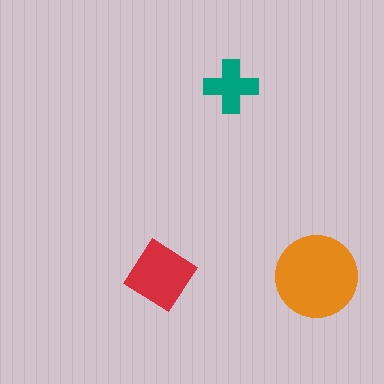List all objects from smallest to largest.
The teal cross, the red diamond, the orange circle.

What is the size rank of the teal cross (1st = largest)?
3rd.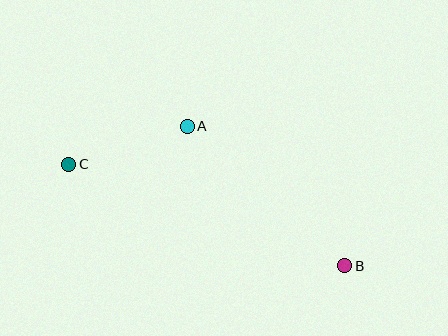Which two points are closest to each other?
Points A and C are closest to each other.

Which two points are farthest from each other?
Points B and C are farthest from each other.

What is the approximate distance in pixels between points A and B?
The distance between A and B is approximately 210 pixels.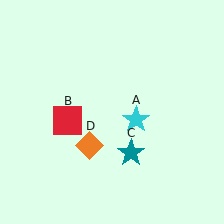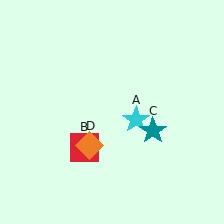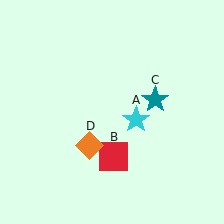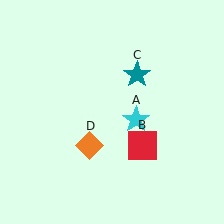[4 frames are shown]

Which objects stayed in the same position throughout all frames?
Cyan star (object A) and orange diamond (object D) remained stationary.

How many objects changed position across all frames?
2 objects changed position: red square (object B), teal star (object C).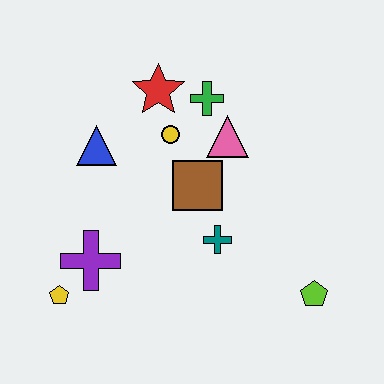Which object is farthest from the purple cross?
The lime pentagon is farthest from the purple cross.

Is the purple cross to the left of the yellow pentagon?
No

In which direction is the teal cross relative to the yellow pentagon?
The teal cross is to the right of the yellow pentagon.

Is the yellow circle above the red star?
No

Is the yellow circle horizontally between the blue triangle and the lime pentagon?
Yes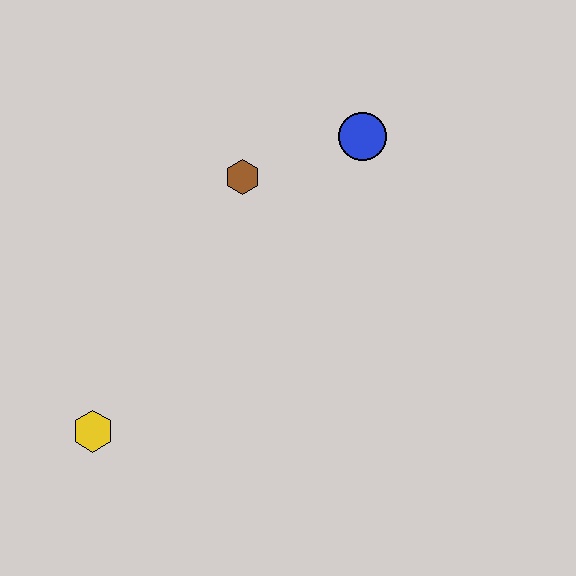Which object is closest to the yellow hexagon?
The brown hexagon is closest to the yellow hexagon.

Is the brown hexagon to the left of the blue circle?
Yes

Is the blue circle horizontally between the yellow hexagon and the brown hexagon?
No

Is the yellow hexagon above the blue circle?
No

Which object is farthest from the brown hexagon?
The yellow hexagon is farthest from the brown hexagon.